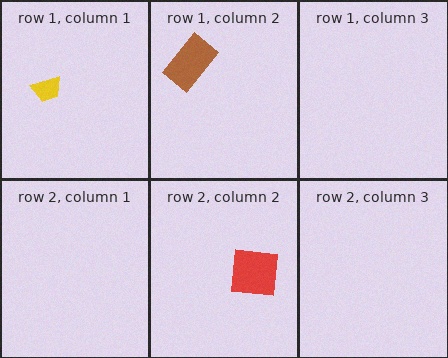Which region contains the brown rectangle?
The row 1, column 2 region.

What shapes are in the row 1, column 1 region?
The yellow trapezoid.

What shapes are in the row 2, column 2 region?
The red square.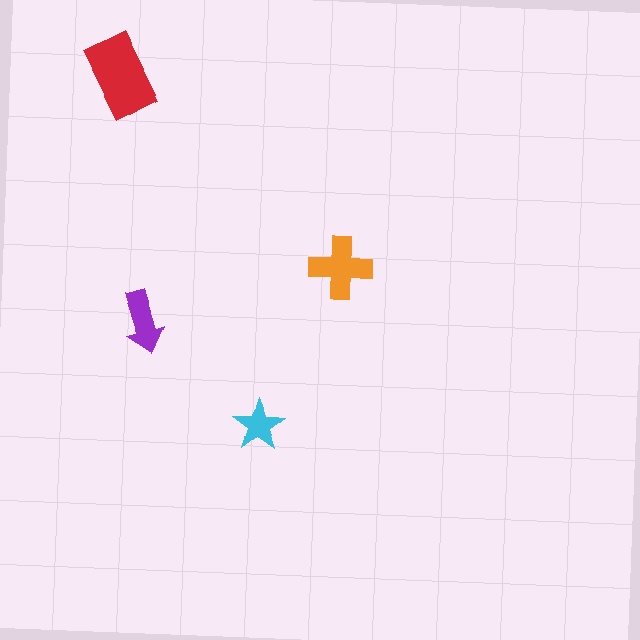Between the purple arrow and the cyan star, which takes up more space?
The purple arrow.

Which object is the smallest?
The cyan star.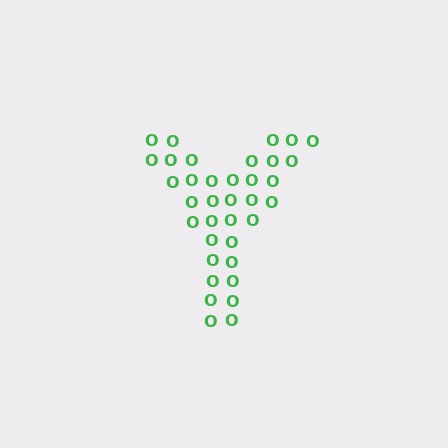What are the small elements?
The small elements are letter O's.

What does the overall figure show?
The overall figure shows the letter Y.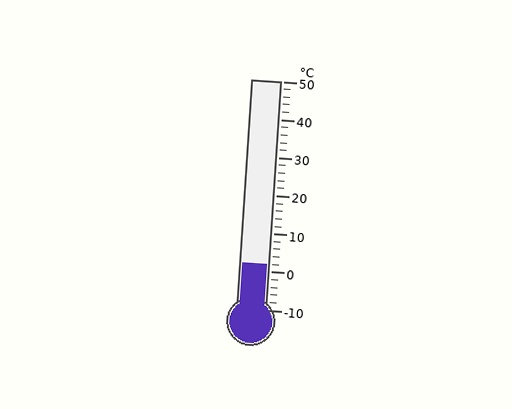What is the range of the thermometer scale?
The thermometer scale ranges from -10°C to 50°C.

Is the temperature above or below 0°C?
The temperature is above 0°C.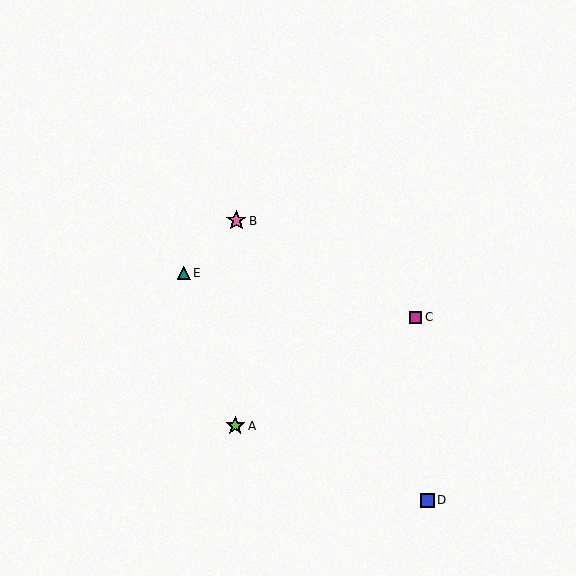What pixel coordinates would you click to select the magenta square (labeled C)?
Click at (416, 317) to select the magenta square C.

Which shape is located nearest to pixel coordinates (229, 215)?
The pink star (labeled B) at (236, 221) is nearest to that location.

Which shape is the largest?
The pink star (labeled B) is the largest.